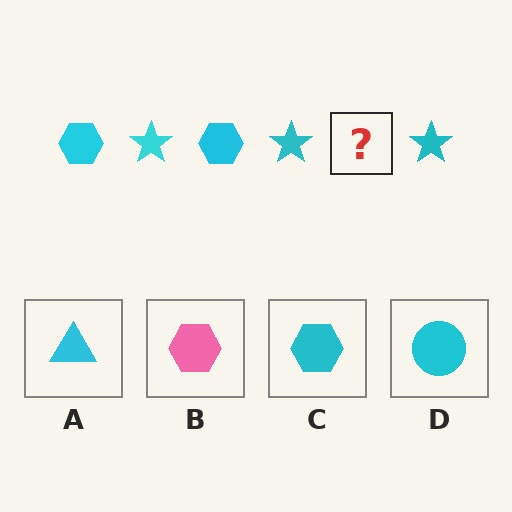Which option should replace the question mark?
Option C.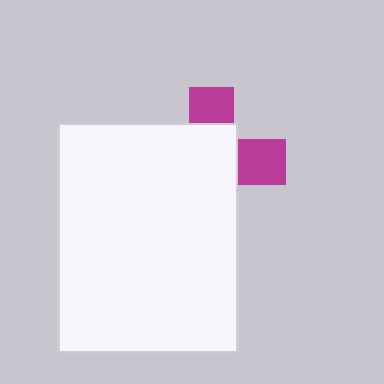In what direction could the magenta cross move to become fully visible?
The magenta cross could move toward the upper-right. That would shift it out from behind the white rectangle entirely.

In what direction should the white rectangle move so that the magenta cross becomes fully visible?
The white rectangle should move toward the lower-left. That is the shortest direction to clear the overlap and leave the magenta cross fully visible.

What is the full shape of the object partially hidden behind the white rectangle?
The partially hidden object is a magenta cross.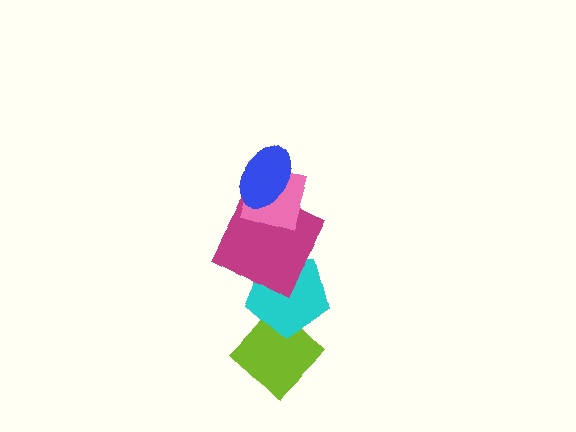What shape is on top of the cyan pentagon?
The magenta square is on top of the cyan pentagon.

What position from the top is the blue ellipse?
The blue ellipse is 1st from the top.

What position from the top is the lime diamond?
The lime diamond is 5th from the top.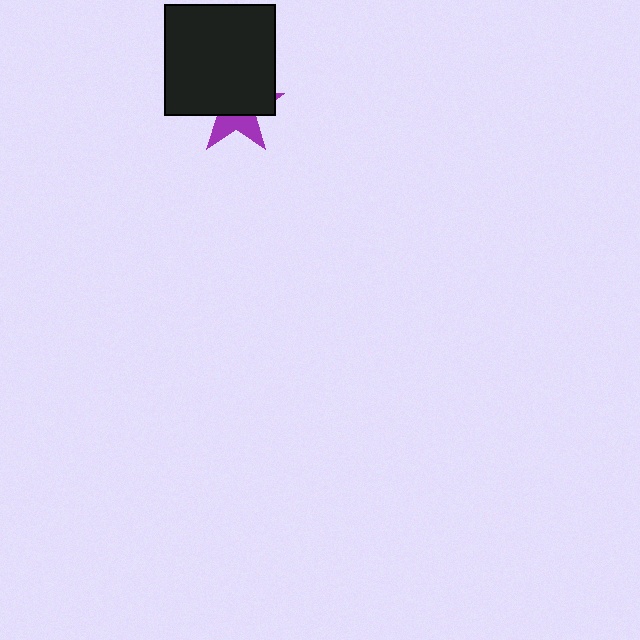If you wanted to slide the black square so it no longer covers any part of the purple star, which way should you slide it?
Slide it up — that is the most direct way to separate the two shapes.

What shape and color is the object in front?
The object in front is a black square.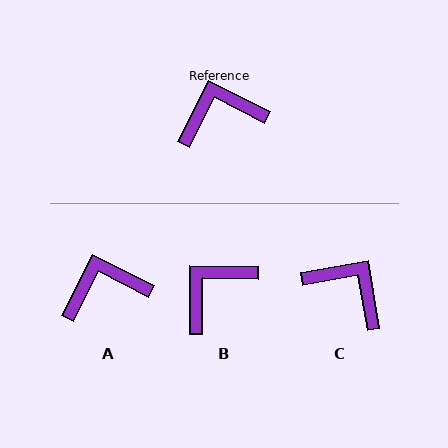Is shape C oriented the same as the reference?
No, it is off by about 53 degrees.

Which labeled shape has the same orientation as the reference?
A.